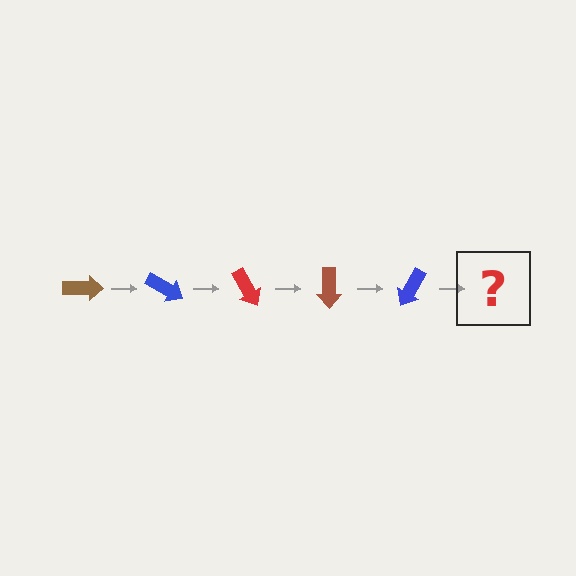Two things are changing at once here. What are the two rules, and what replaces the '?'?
The two rules are that it rotates 30 degrees each step and the color cycles through brown, blue, and red. The '?' should be a red arrow, rotated 150 degrees from the start.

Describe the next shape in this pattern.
It should be a red arrow, rotated 150 degrees from the start.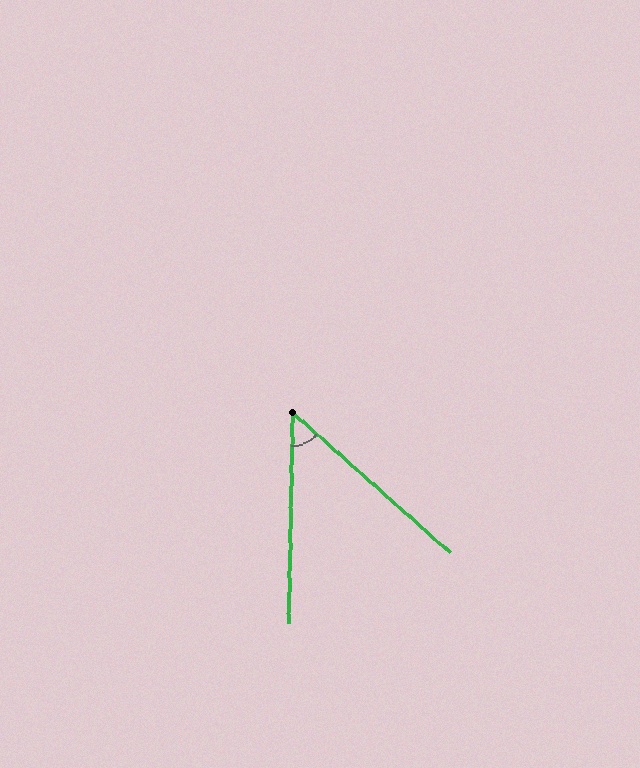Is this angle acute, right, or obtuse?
It is acute.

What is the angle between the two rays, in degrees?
Approximately 49 degrees.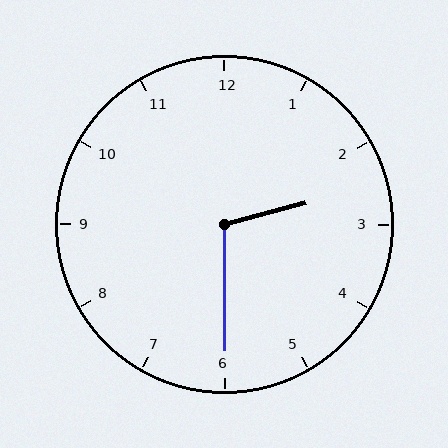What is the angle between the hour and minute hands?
Approximately 105 degrees.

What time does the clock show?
2:30.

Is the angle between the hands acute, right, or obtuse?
It is obtuse.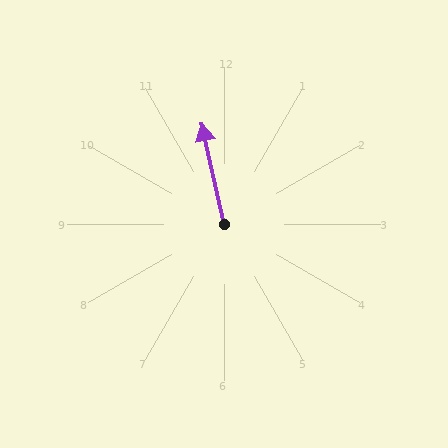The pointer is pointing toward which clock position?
Roughly 12 o'clock.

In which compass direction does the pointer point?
North.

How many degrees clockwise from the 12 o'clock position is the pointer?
Approximately 348 degrees.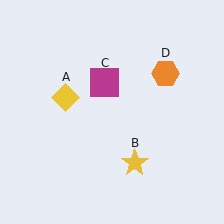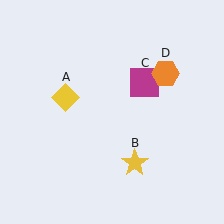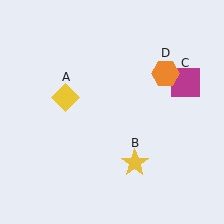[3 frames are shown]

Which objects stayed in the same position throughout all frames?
Yellow diamond (object A) and yellow star (object B) and orange hexagon (object D) remained stationary.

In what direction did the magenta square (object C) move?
The magenta square (object C) moved right.